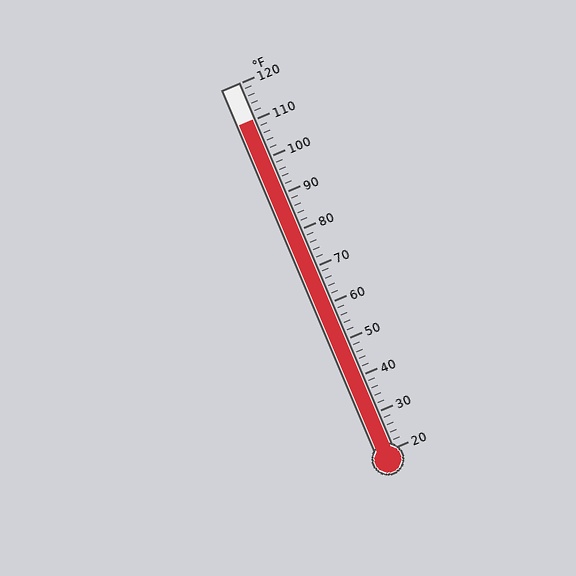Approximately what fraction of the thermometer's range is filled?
The thermometer is filled to approximately 90% of its range.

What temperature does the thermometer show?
The thermometer shows approximately 110°F.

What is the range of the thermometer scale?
The thermometer scale ranges from 20°F to 120°F.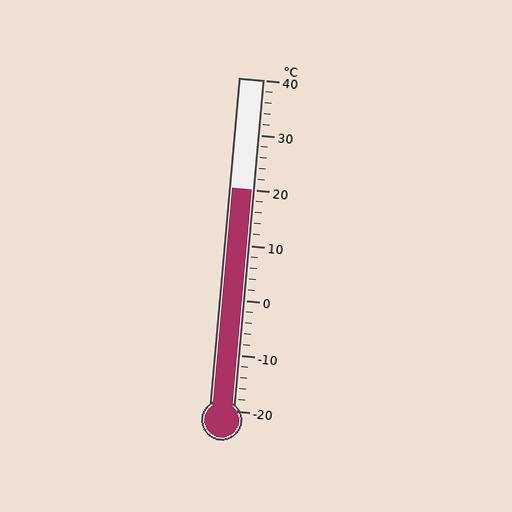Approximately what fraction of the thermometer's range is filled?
The thermometer is filled to approximately 65% of its range.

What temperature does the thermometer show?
The thermometer shows approximately 20°C.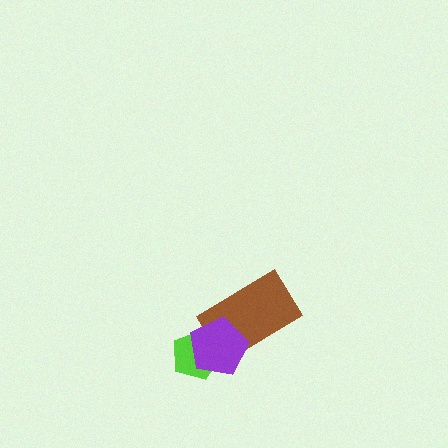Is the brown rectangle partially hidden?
Yes, it is partially covered by another shape.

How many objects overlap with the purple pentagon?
2 objects overlap with the purple pentagon.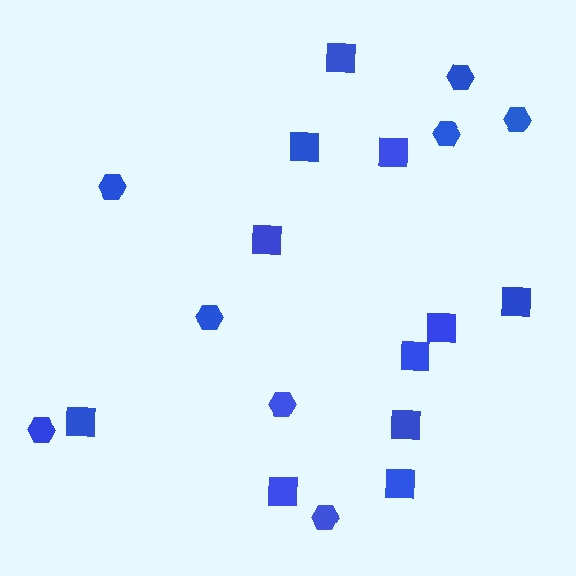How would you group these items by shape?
There are 2 groups: one group of hexagons (8) and one group of squares (11).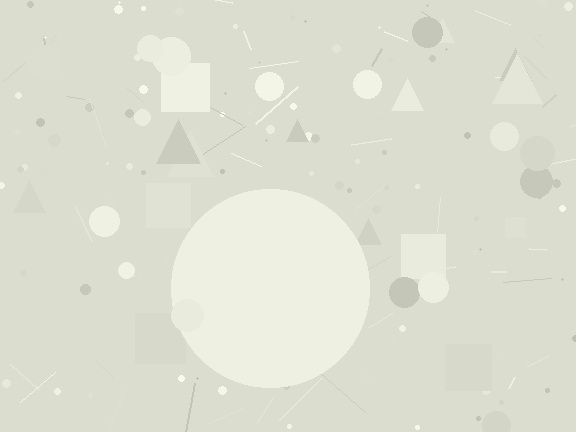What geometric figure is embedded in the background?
A circle is embedded in the background.